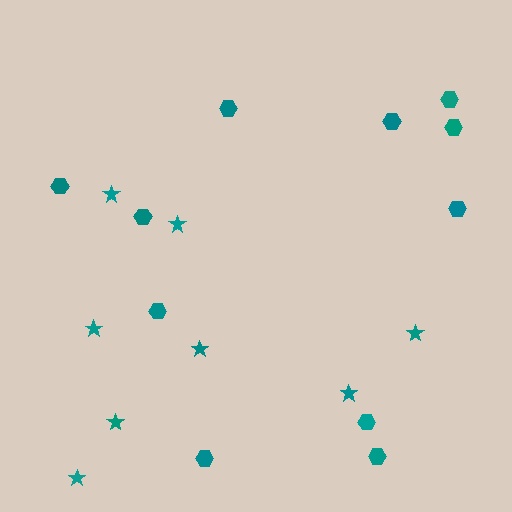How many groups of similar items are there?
There are 2 groups: one group of hexagons (11) and one group of stars (8).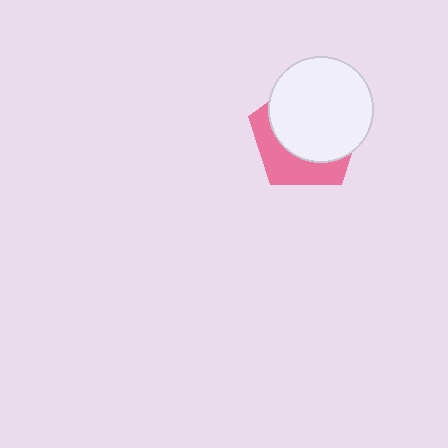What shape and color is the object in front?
The object in front is a white circle.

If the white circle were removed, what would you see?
You would see the complete pink pentagon.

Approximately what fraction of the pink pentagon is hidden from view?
Roughly 64% of the pink pentagon is hidden behind the white circle.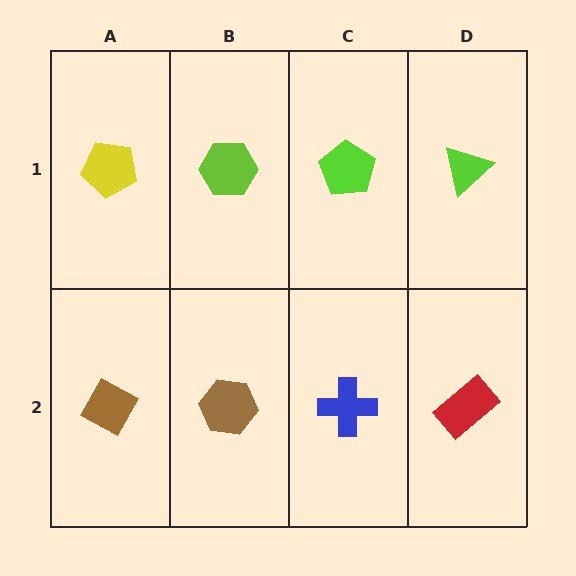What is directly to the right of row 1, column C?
A lime triangle.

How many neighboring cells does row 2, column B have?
3.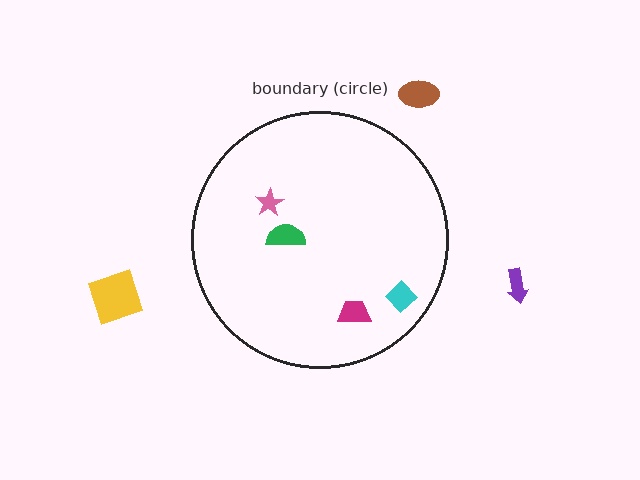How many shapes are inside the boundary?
4 inside, 3 outside.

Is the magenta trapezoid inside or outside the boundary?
Inside.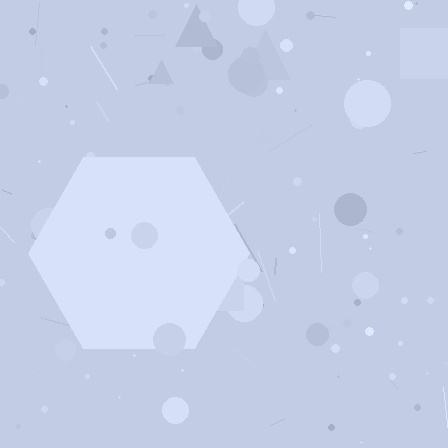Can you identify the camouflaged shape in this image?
The camouflaged shape is a hexagon.